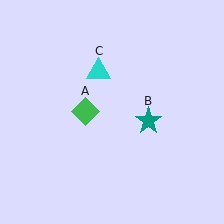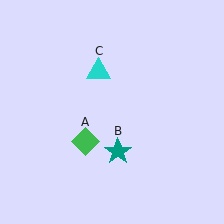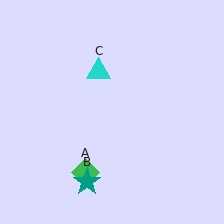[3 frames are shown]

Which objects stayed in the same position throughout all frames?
Cyan triangle (object C) remained stationary.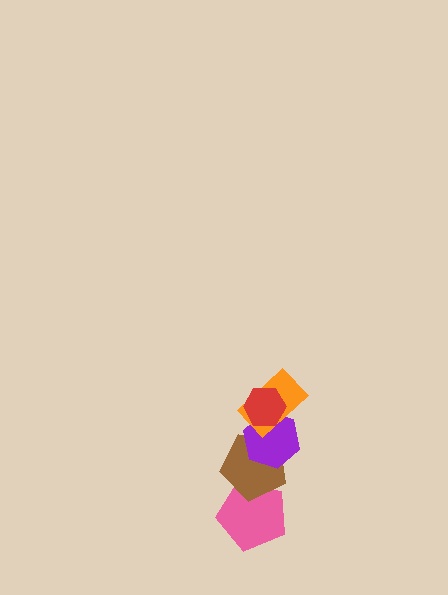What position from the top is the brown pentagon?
The brown pentagon is 4th from the top.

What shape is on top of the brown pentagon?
The purple hexagon is on top of the brown pentagon.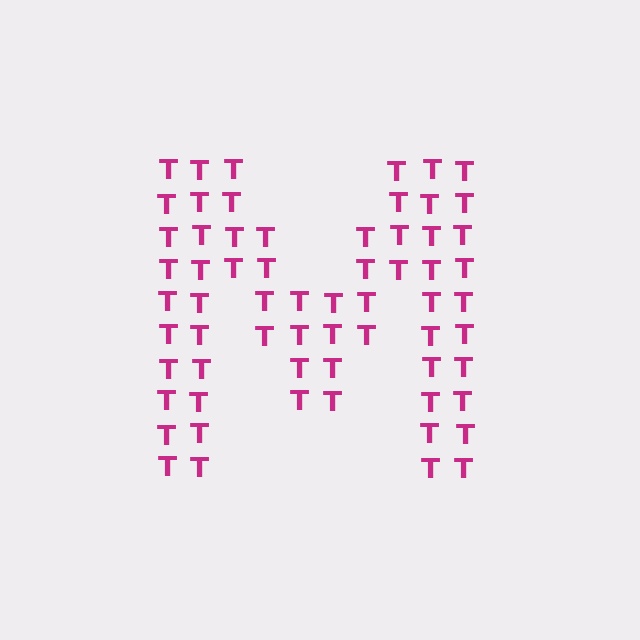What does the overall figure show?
The overall figure shows the letter M.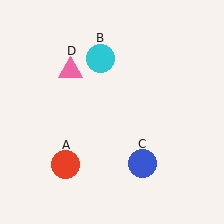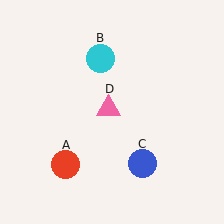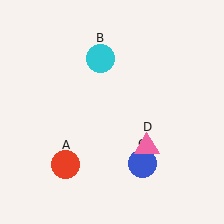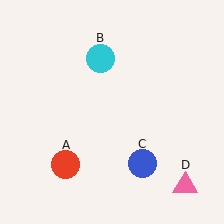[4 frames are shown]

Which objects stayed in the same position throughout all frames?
Red circle (object A) and cyan circle (object B) and blue circle (object C) remained stationary.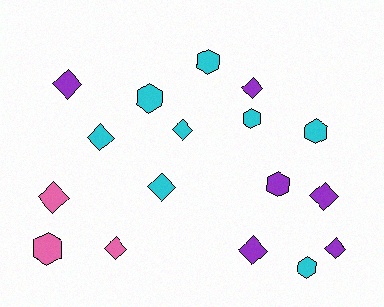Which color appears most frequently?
Cyan, with 8 objects.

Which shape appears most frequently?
Diamond, with 10 objects.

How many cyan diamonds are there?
There are 3 cyan diamonds.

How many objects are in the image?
There are 17 objects.